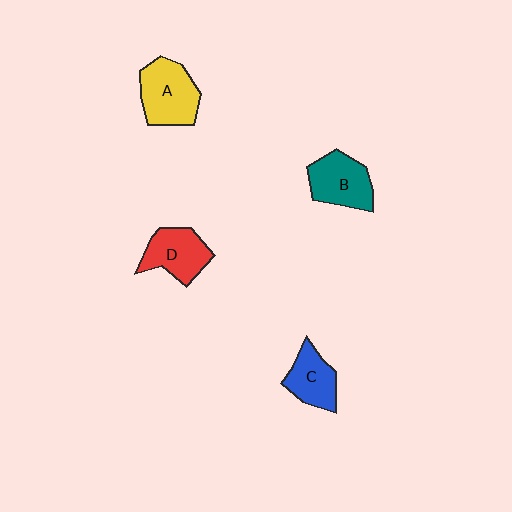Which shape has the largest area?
Shape A (yellow).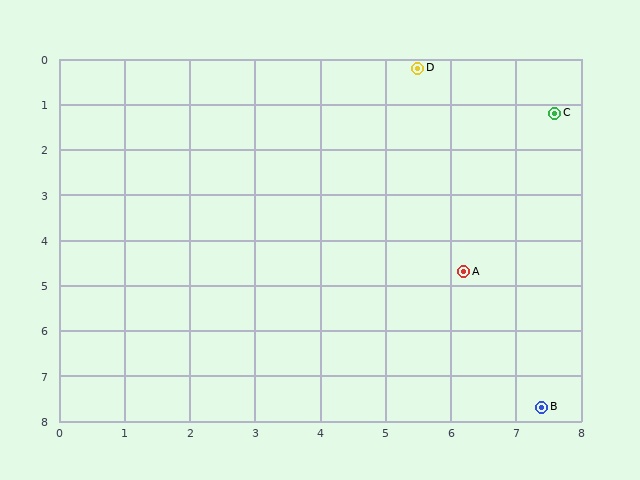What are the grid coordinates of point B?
Point B is at approximately (7.4, 7.7).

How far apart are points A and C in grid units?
Points A and C are about 3.8 grid units apart.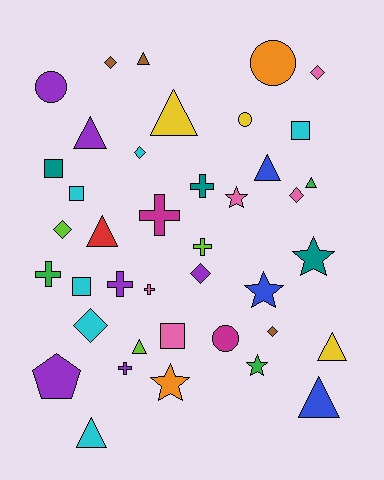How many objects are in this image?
There are 40 objects.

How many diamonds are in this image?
There are 8 diamonds.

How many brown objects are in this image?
There are 3 brown objects.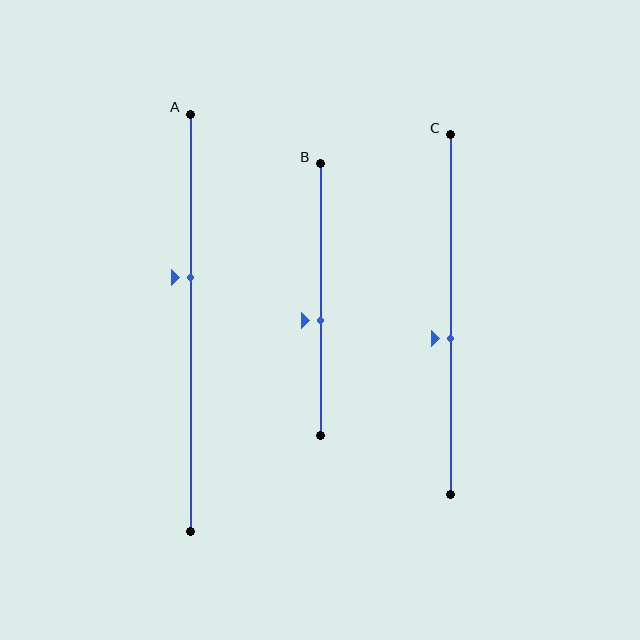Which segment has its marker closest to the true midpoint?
Segment C has its marker closest to the true midpoint.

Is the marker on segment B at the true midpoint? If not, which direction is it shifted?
No, the marker on segment B is shifted downward by about 8% of the segment length.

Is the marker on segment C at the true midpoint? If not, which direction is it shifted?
No, the marker on segment C is shifted downward by about 7% of the segment length.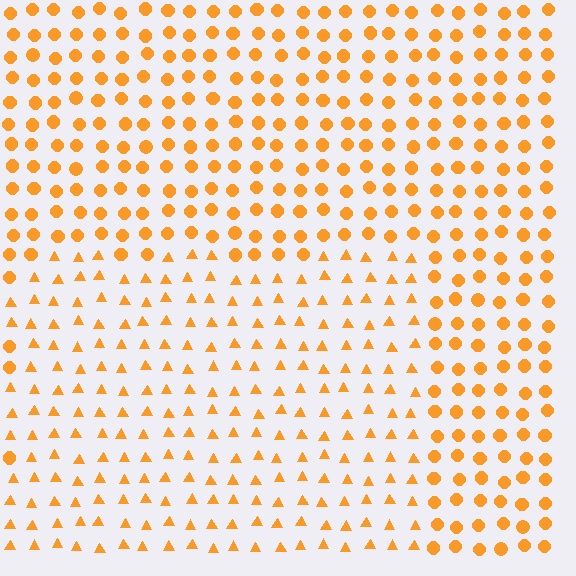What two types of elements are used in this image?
The image uses triangles inside the rectangle region and circles outside it.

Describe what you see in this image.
The image is filled with small orange elements arranged in a uniform grid. A rectangle-shaped region contains triangles, while the surrounding area contains circles. The boundary is defined purely by the change in element shape.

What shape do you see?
I see a rectangle.